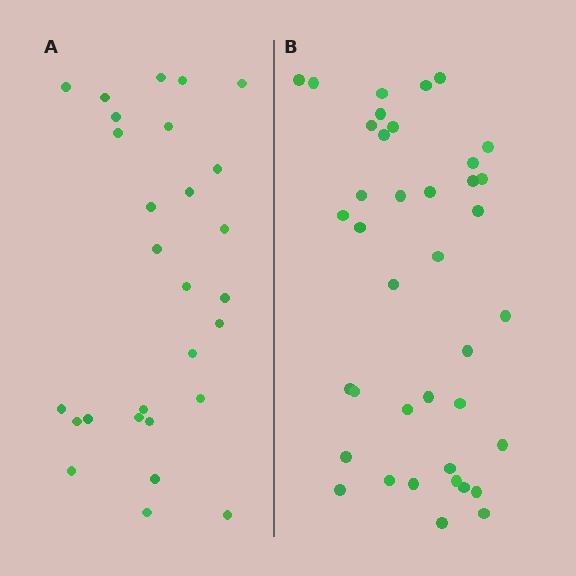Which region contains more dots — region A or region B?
Region B (the right region) has more dots.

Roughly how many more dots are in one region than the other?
Region B has roughly 12 or so more dots than region A.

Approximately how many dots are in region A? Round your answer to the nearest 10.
About 30 dots. (The exact count is 28, which rounds to 30.)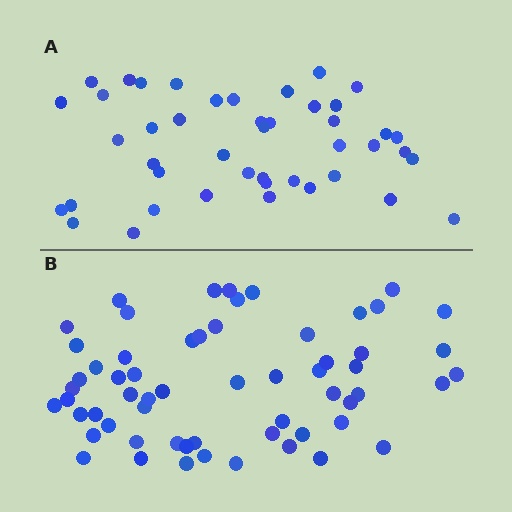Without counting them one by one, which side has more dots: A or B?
Region B (the bottom region) has more dots.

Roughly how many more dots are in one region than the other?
Region B has approximately 15 more dots than region A.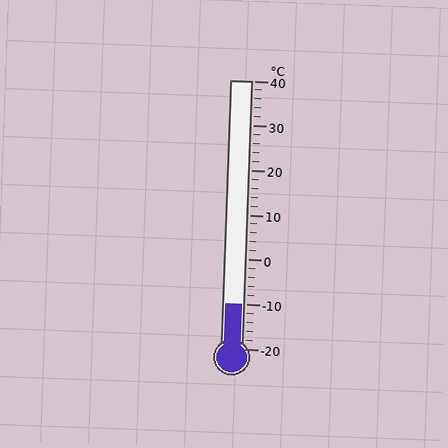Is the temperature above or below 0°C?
The temperature is below 0°C.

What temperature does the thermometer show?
The thermometer shows approximately -10°C.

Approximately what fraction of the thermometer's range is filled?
The thermometer is filled to approximately 15% of its range.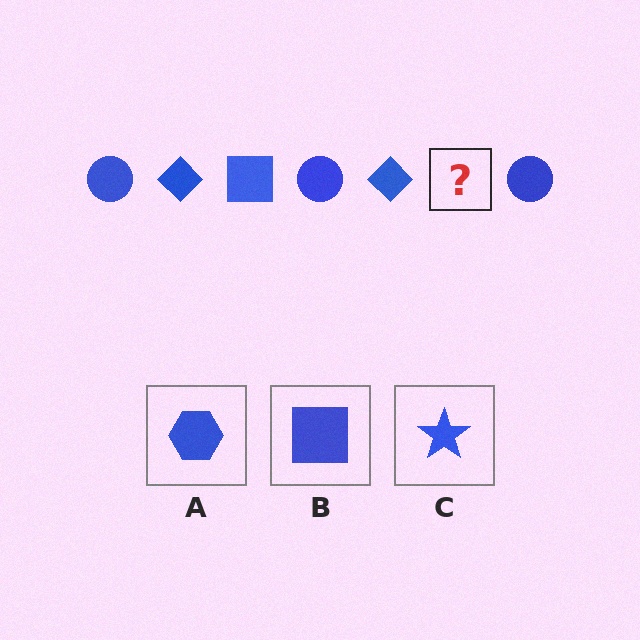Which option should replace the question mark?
Option B.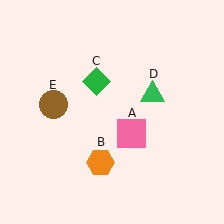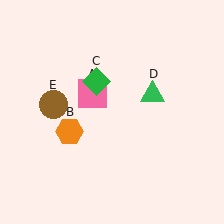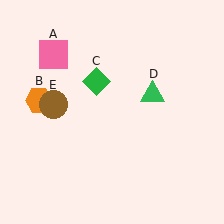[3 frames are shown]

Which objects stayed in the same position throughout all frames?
Green diamond (object C) and green triangle (object D) and brown circle (object E) remained stationary.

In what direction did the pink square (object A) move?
The pink square (object A) moved up and to the left.